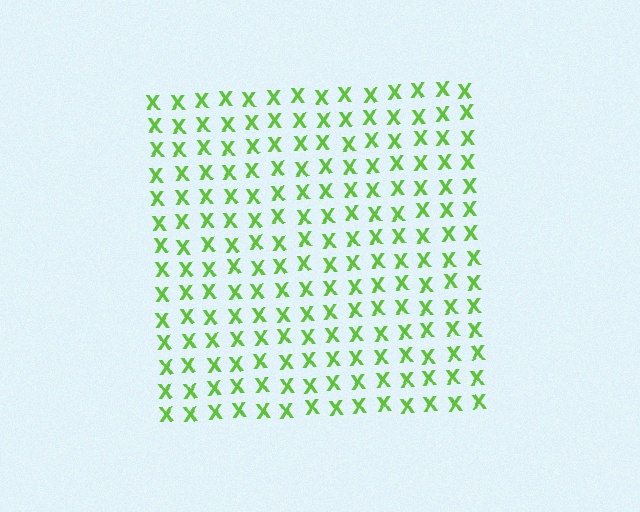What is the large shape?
The large shape is a square.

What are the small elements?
The small elements are letter X's.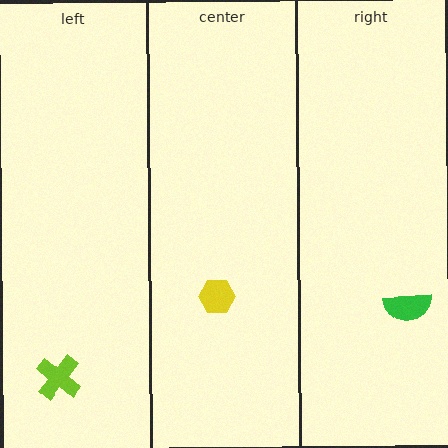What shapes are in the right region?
The green semicircle.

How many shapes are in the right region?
1.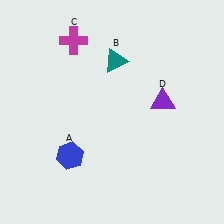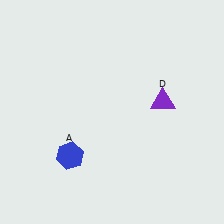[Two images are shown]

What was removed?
The magenta cross (C), the teal triangle (B) were removed in Image 2.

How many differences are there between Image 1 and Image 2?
There are 2 differences between the two images.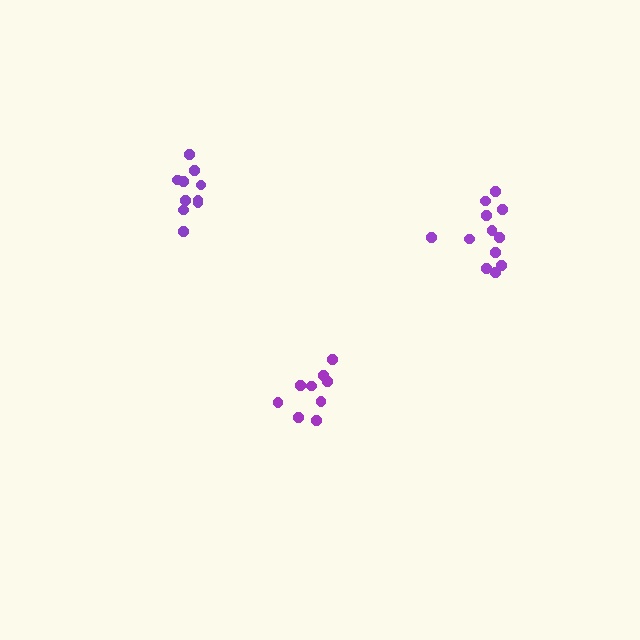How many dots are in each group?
Group 1: 9 dots, Group 2: 12 dots, Group 3: 10 dots (31 total).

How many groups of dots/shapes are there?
There are 3 groups.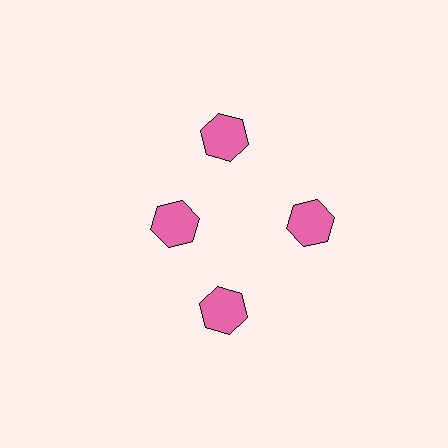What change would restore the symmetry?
The symmetry would be restored by moving it outward, back onto the ring so that all 4 hexagons sit at equal angles and equal distance from the center.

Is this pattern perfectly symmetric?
No. The 4 pink hexagons are arranged in a ring, but one element near the 9 o'clock position is pulled inward toward the center, breaking the 4-fold rotational symmetry.